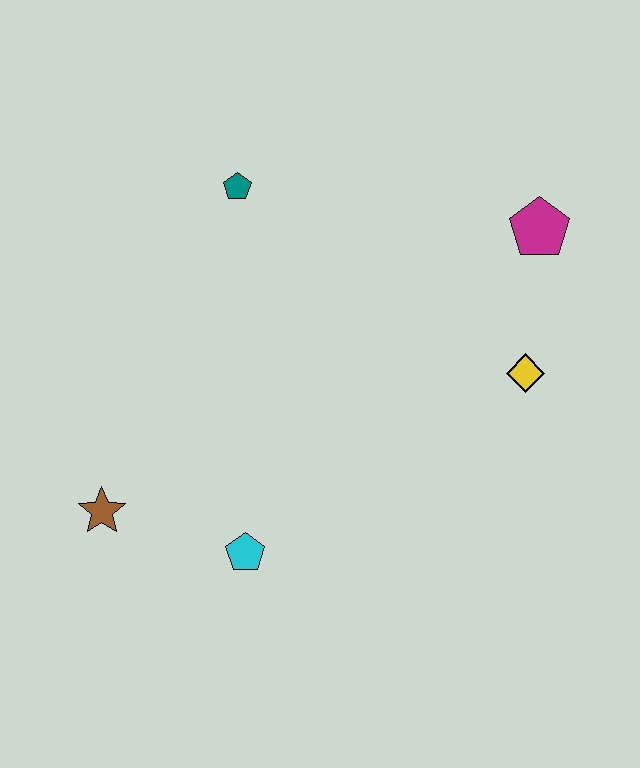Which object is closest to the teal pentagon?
The magenta pentagon is closest to the teal pentagon.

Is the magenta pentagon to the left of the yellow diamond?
No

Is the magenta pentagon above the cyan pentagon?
Yes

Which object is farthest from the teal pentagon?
The cyan pentagon is farthest from the teal pentagon.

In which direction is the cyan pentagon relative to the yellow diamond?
The cyan pentagon is to the left of the yellow diamond.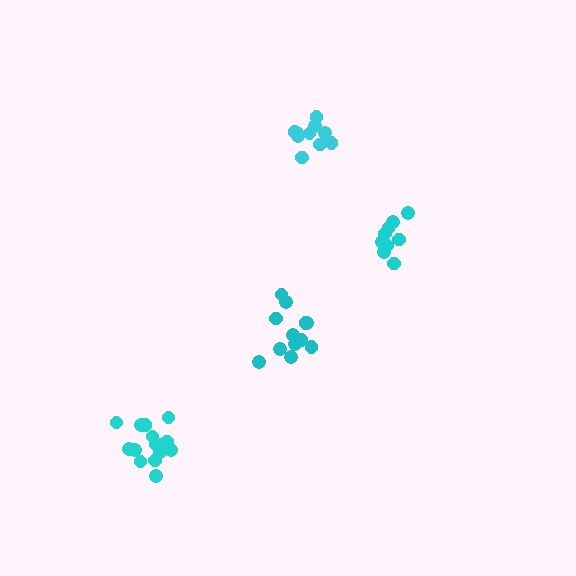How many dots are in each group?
Group 1: 10 dots, Group 2: 9 dots, Group 3: 12 dots, Group 4: 15 dots (46 total).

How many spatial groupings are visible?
There are 4 spatial groupings.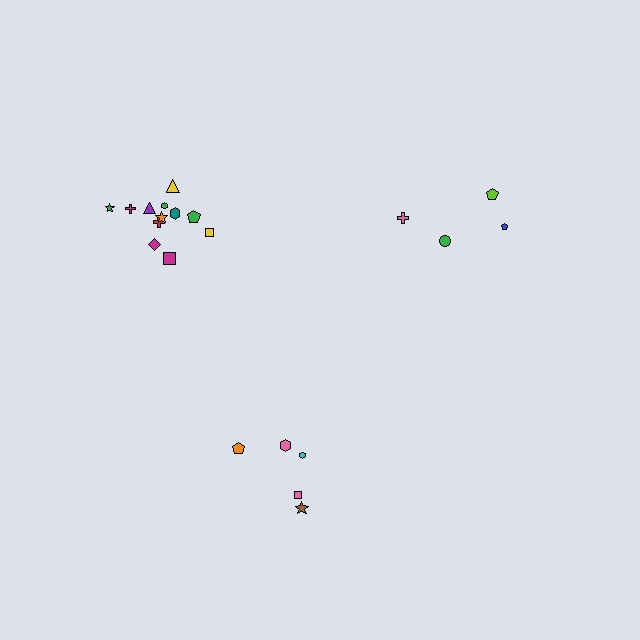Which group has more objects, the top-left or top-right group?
The top-left group.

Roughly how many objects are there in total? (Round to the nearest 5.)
Roughly 20 objects in total.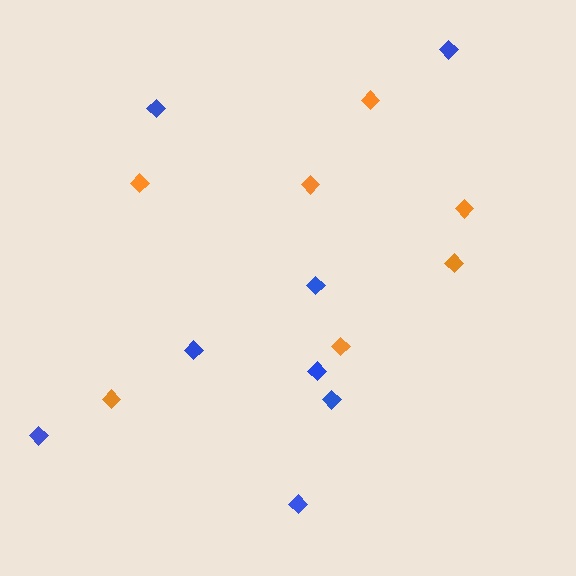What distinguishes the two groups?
There are 2 groups: one group of orange diamonds (7) and one group of blue diamonds (8).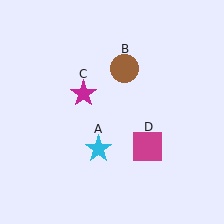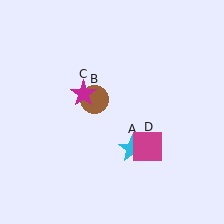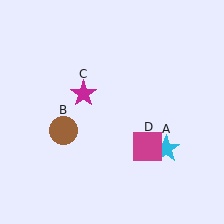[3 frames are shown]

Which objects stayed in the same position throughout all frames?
Magenta star (object C) and magenta square (object D) remained stationary.